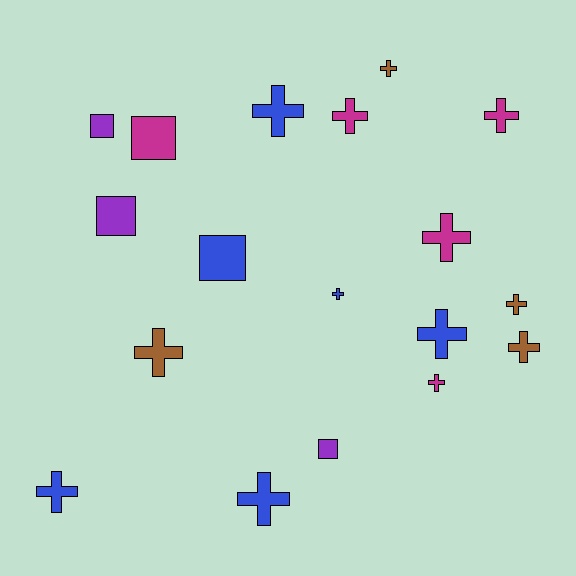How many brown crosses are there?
There are 4 brown crosses.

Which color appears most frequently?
Blue, with 6 objects.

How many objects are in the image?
There are 18 objects.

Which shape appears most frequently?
Cross, with 13 objects.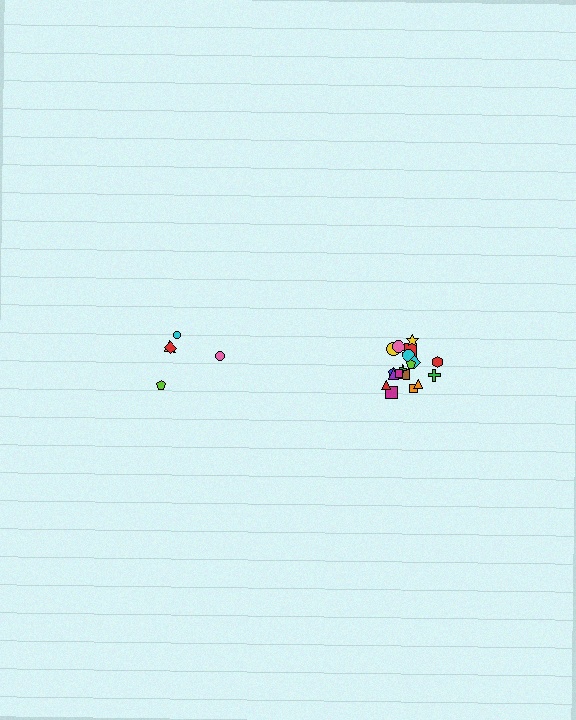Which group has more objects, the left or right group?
The right group.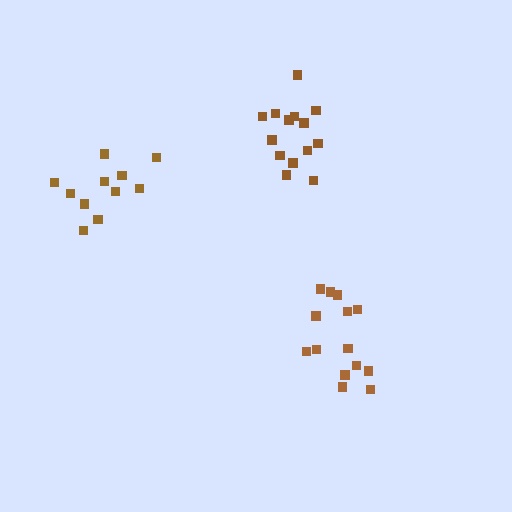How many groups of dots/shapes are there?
There are 3 groups.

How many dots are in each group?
Group 1: 14 dots, Group 2: 14 dots, Group 3: 11 dots (39 total).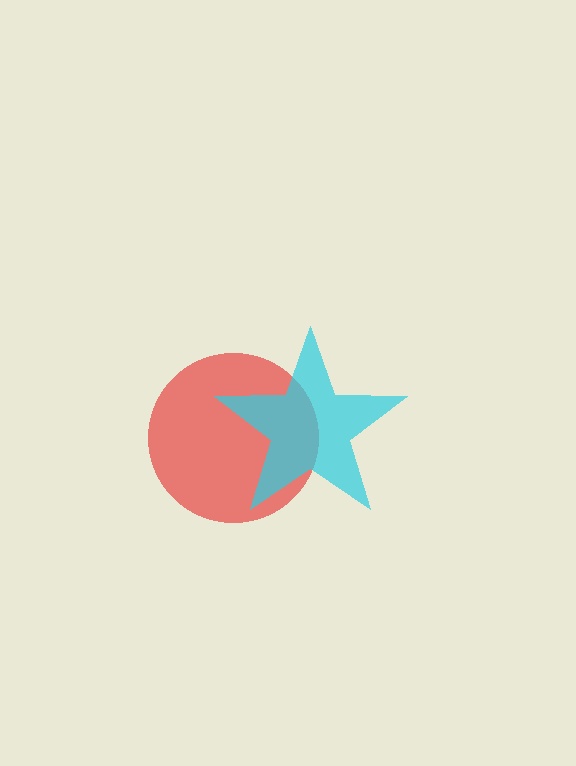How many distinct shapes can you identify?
There are 2 distinct shapes: a red circle, a cyan star.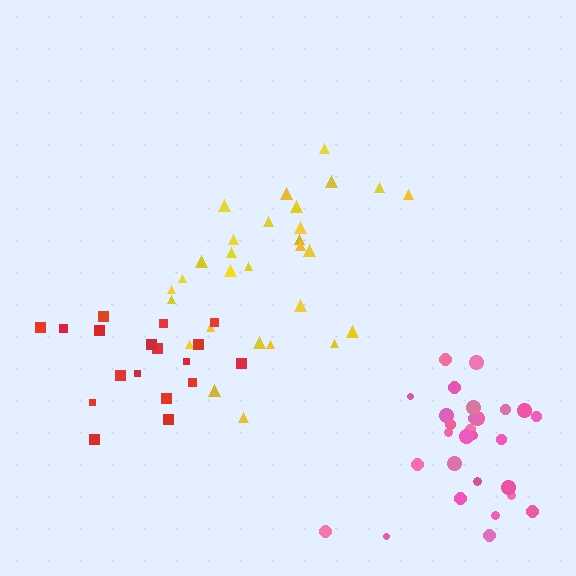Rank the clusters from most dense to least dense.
pink, yellow, red.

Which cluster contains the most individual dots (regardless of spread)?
Yellow (30).